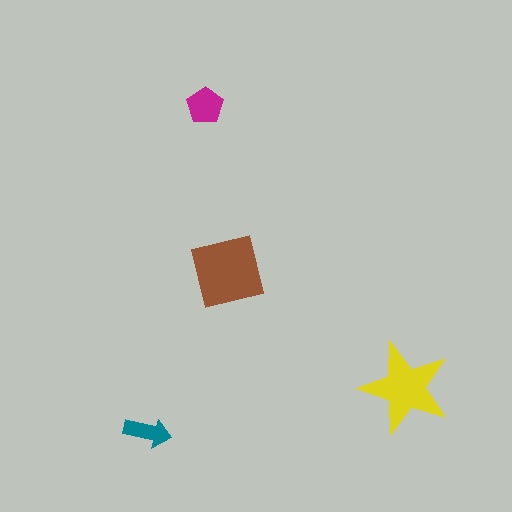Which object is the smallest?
The teal arrow.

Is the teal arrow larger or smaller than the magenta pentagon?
Smaller.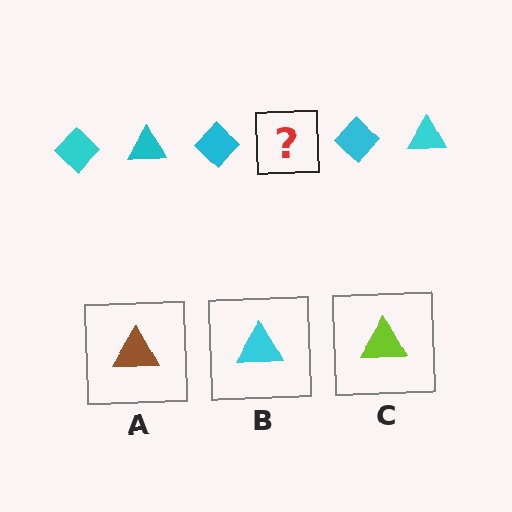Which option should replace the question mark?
Option B.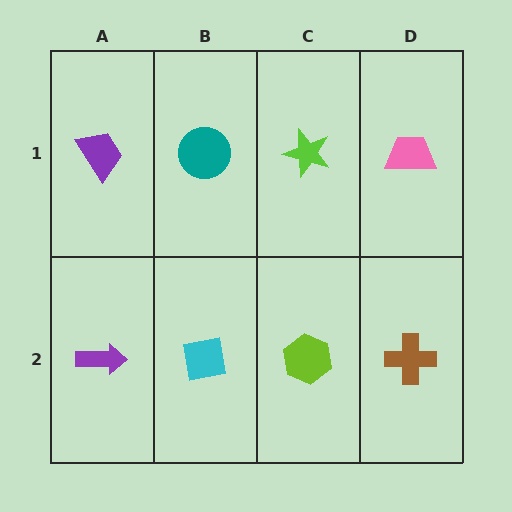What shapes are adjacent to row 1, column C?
A lime hexagon (row 2, column C), a teal circle (row 1, column B), a pink trapezoid (row 1, column D).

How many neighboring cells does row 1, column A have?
2.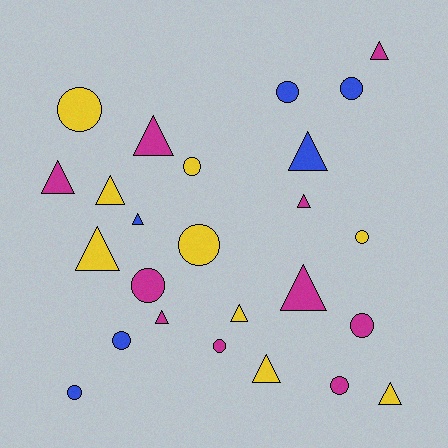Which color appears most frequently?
Magenta, with 10 objects.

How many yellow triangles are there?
There are 5 yellow triangles.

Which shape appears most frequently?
Triangle, with 13 objects.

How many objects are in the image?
There are 25 objects.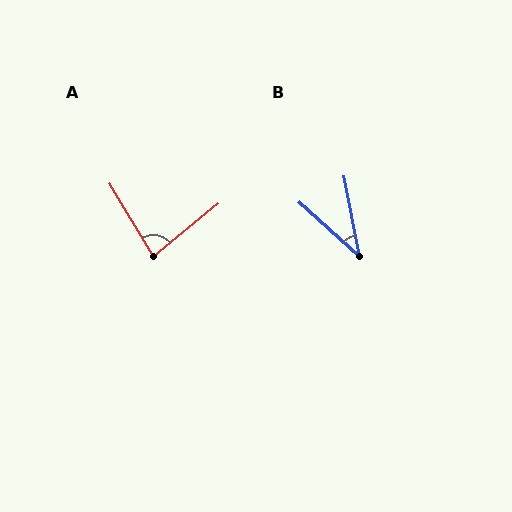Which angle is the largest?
A, at approximately 82 degrees.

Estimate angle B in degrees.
Approximately 38 degrees.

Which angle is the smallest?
B, at approximately 38 degrees.